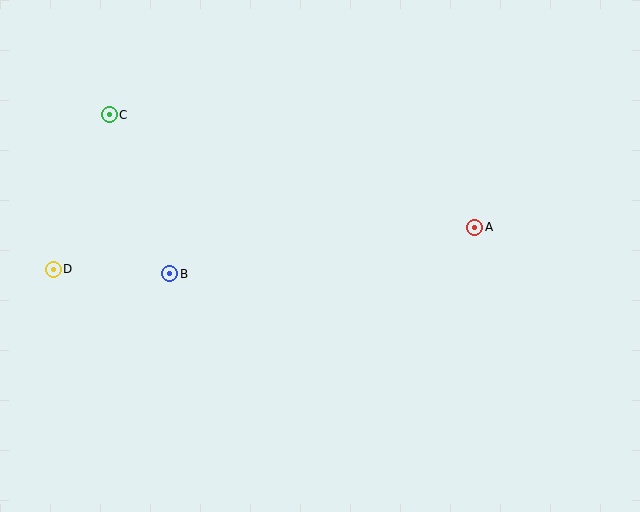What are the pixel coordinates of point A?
Point A is at (475, 227).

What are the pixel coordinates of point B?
Point B is at (170, 274).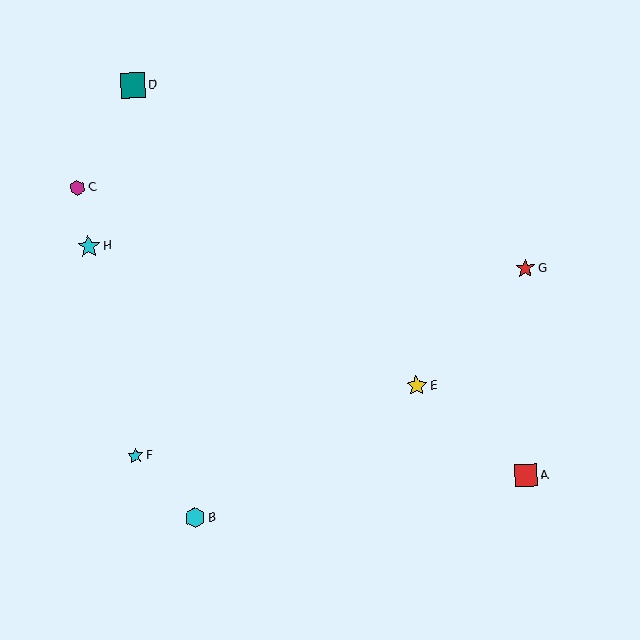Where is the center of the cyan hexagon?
The center of the cyan hexagon is at (195, 518).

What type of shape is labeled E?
Shape E is a yellow star.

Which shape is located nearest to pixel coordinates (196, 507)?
The cyan hexagon (labeled B) at (195, 518) is nearest to that location.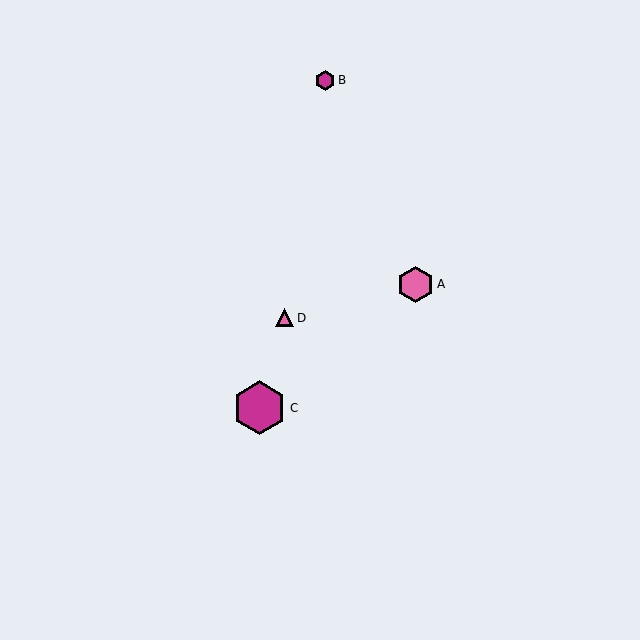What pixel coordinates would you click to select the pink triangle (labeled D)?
Click at (285, 318) to select the pink triangle D.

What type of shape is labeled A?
Shape A is a pink hexagon.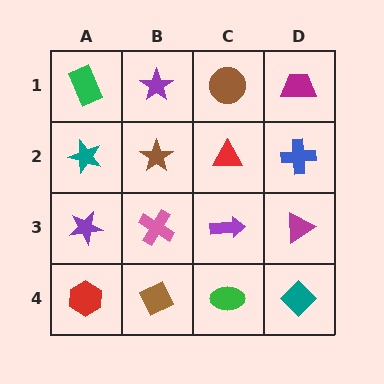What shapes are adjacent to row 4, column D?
A magenta triangle (row 3, column D), a green ellipse (row 4, column C).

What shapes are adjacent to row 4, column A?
A purple star (row 3, column A), a brown diamond (row 4, column B).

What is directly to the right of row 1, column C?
A magenta trapezoid.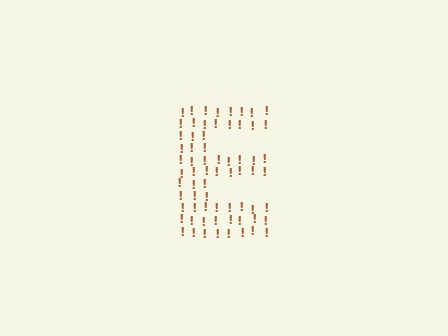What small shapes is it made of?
It is made of small exclamation marks.